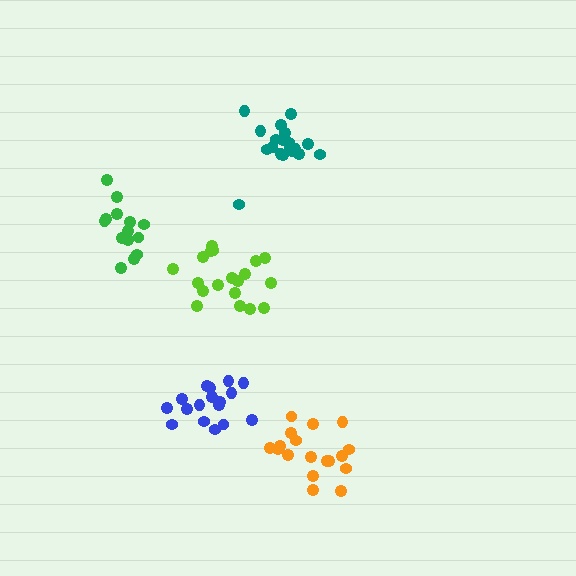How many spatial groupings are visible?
There are 5 spatial groupings.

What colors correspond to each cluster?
The clusters are colored: blue, green, orange, lime, teal.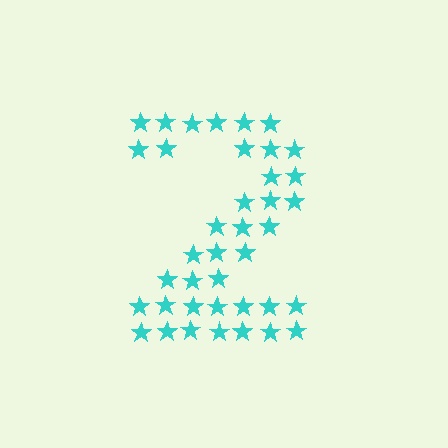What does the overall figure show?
The overall figure shows the digit 2.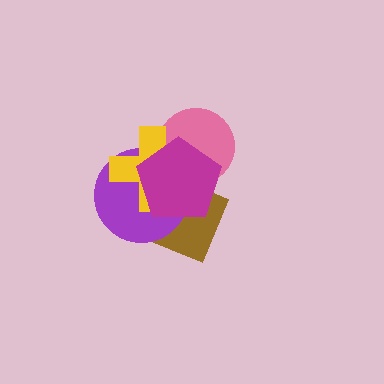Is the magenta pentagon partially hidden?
No, no other shape covers it.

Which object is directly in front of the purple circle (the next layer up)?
The yellow cross is directly in front of the purple circle.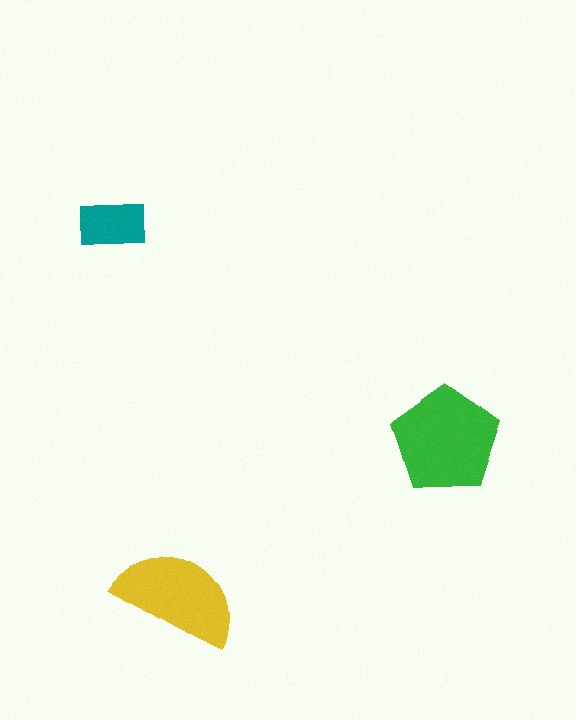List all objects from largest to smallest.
The green pentagon, the yellow semicircle, the teal rectangle.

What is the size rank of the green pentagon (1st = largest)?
1st.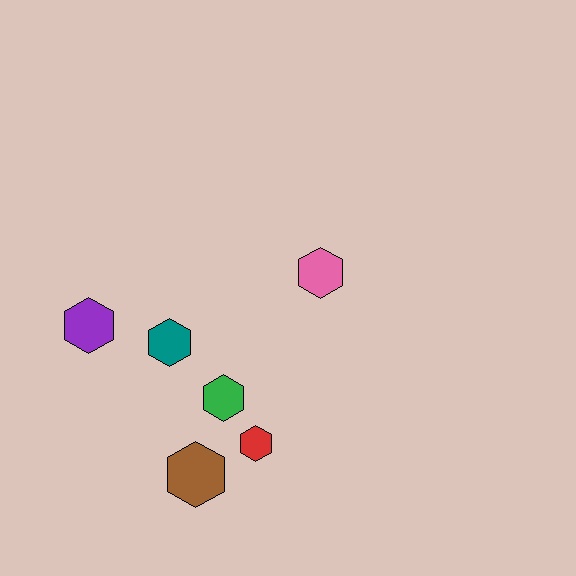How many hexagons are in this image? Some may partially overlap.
There are 6 hexagons.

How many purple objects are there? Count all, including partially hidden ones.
There is 1 purple object.